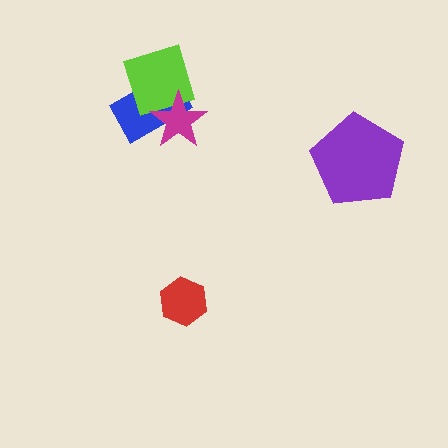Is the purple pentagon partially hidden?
No, no other shape covers it.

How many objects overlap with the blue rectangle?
2 objects overlap with the blue rectangle.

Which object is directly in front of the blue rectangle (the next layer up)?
The lime diamond is directly in front of the blue rectangle.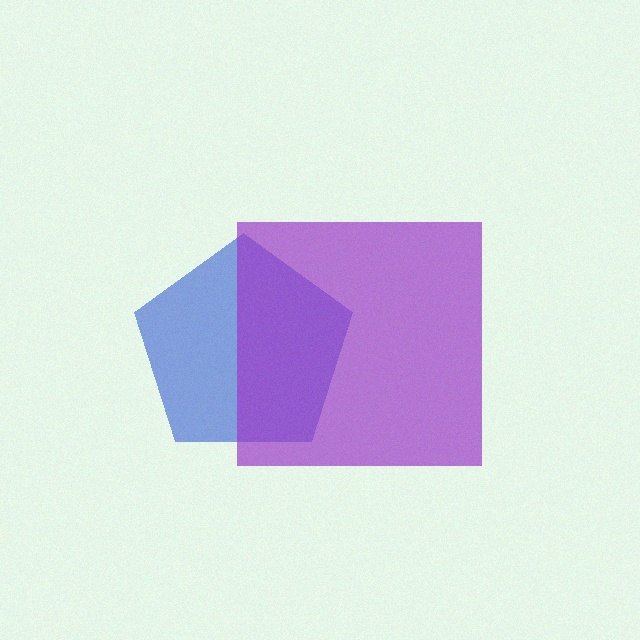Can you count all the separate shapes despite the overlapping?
Yes, there are 2 separate shapes.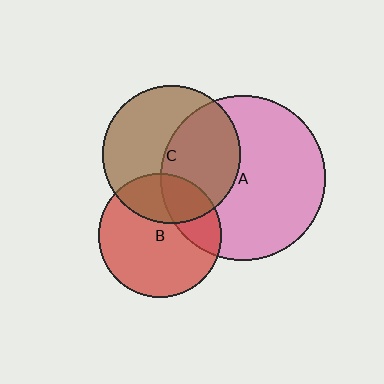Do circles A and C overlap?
Yes.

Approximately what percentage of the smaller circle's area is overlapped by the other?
Approximately 45%.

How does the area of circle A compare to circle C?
Approximately 1.4 times.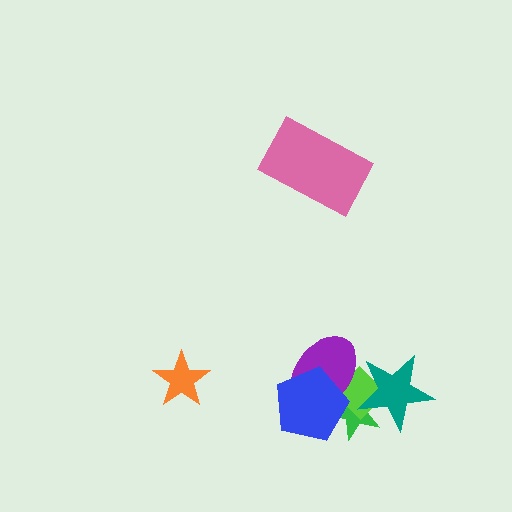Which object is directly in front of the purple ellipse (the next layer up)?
The teal star is directly in front of the purple ellipse.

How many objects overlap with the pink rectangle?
0 objects overlap with the pink rectangle.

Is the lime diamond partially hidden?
Yes, it is partially covered by another shape.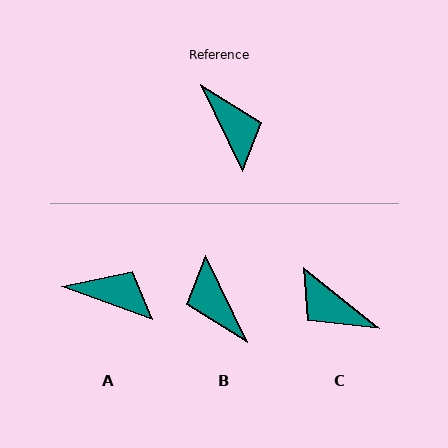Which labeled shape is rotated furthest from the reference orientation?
B, about 180 degrees away.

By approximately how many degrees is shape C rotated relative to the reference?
Approximately 155 degrees clockwise.